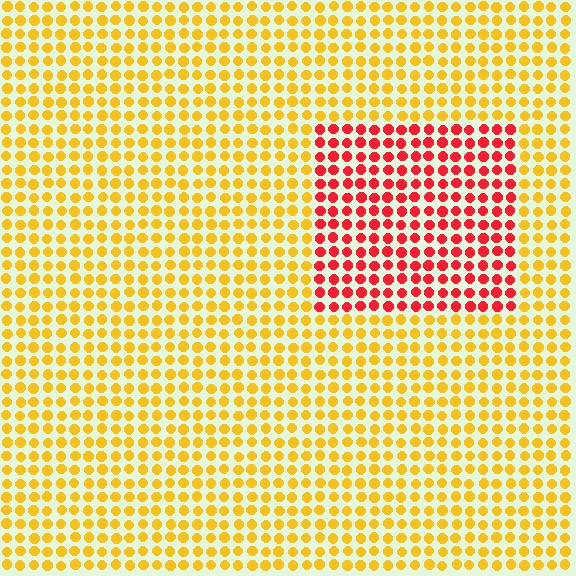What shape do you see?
I see a rectangle.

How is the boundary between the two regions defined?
The boundary is defined purely by a slight shift in hue (about 52 degrees). Spacing, size, and orientation are identical on both sides.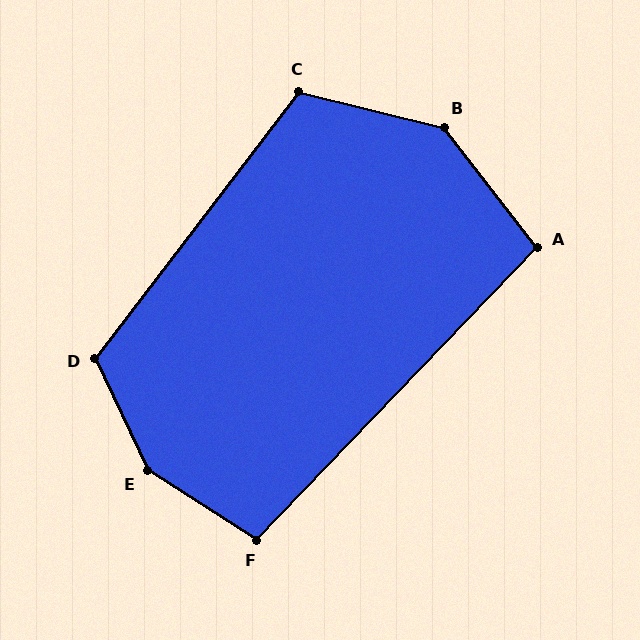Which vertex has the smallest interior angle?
A, at approximately 98 degrees.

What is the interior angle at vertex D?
Approximately 117 degrees (obtuse).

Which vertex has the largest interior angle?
E, at approximately 148 degrees.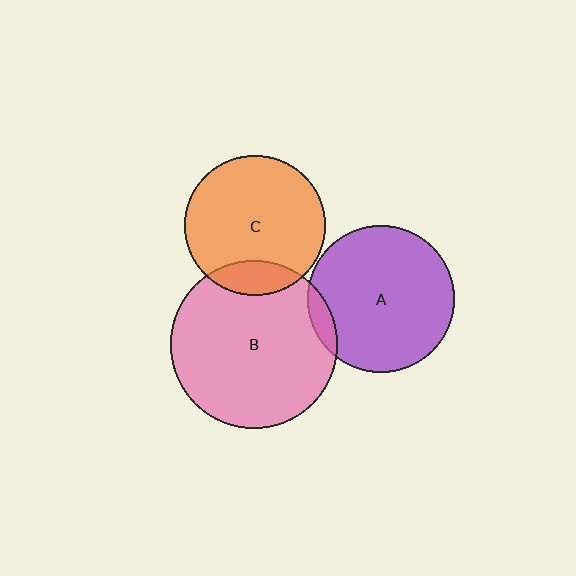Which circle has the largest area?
Circle B (pink).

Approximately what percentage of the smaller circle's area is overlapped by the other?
Approximately 15%.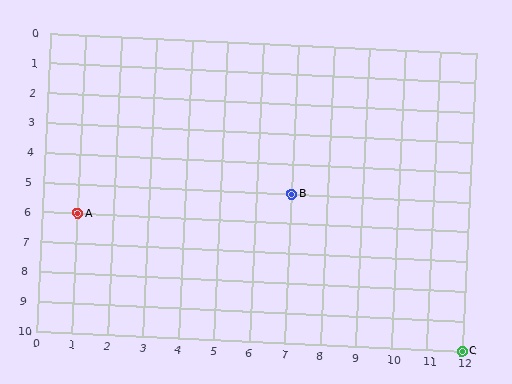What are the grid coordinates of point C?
Point C is at grid coordinates (12, 10).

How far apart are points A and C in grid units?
Points A and C are 11 columns and 4 rows apart (about 11.7 grid units diagonally).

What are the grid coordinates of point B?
Point B is at grid coordinates (7, 5).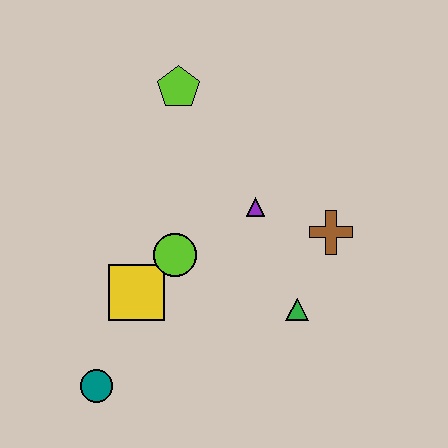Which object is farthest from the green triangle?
The lime pentagon is farthest from the green triangle.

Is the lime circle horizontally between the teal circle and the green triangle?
Yes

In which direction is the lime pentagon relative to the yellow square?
The lime pentagon is above the yellow square.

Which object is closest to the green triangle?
The brown cross is closest to the green triangle.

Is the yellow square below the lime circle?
Yes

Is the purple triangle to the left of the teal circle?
No